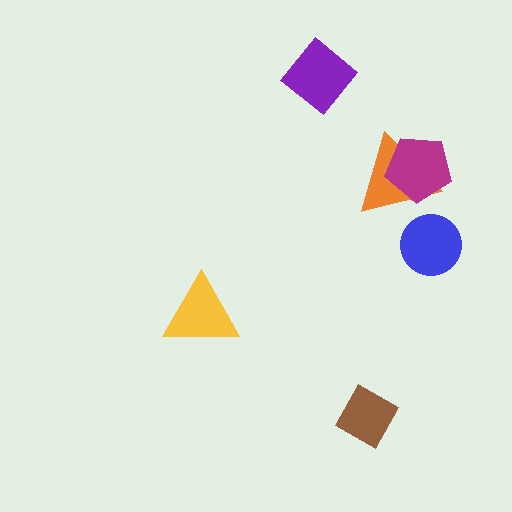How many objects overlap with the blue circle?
0 objects overlap with the blue circle.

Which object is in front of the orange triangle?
The magenta pentagon is in front of the orange triangle.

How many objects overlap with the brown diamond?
0 objects overlap with the brown diamond.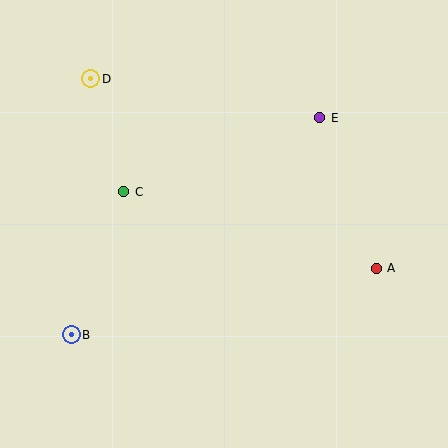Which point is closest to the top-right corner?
Point E is closest to the top-right corner.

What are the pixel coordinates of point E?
Point E is at (320, 118).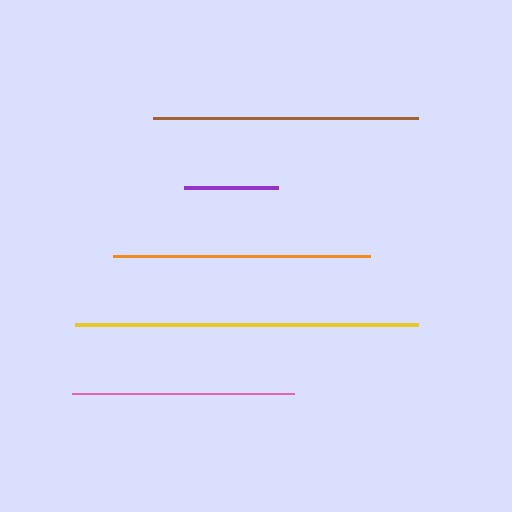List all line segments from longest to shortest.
From longest to shortest: yellow, brown, orange, pink, purple.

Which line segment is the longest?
The yellow line is the longest at approximately 344 pixels.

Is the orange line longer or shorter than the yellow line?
The yellow line is longer than the orange line.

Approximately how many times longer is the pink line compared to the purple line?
The pink line is approximately 2.4 times the length of the purple line.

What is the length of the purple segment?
The purple segment is approximately 94 pixels long.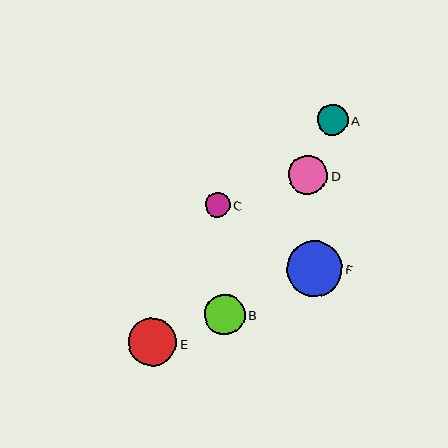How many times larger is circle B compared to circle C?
Circle B is approximately 1.6 times the size of circle C.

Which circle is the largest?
Circle F is the largest with a size of approximately 55 pixels.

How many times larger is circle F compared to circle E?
Circle F is approximately 1.2 times the size of circle E.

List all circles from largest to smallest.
From largest to smallest: F, E, B, D, A, C.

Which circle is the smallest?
Circle C is the smallest with a size of approximately 24 pixels.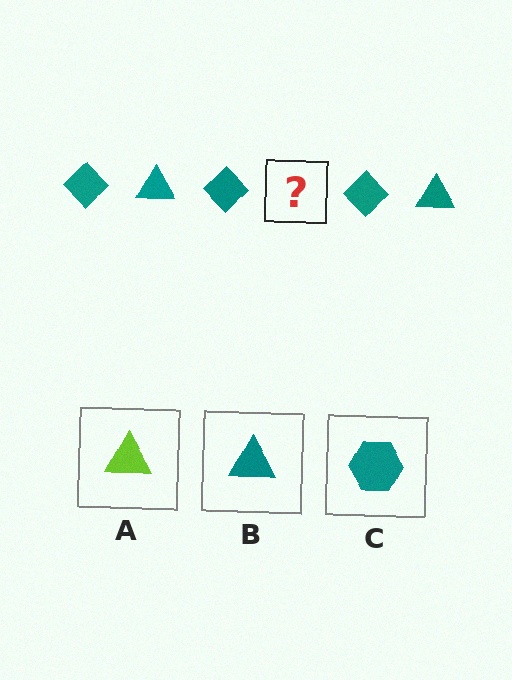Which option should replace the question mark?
Option B.